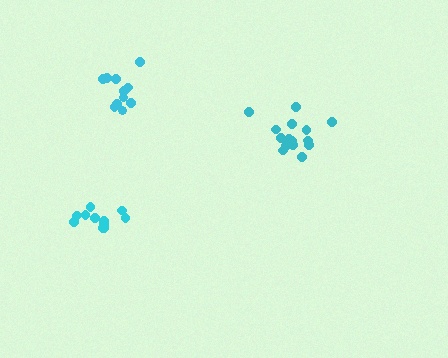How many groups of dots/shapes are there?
There are 3 groups.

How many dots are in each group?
Group 1: 11 dots, Group 2: 15 dots, Group 3: 11 dots (37 total).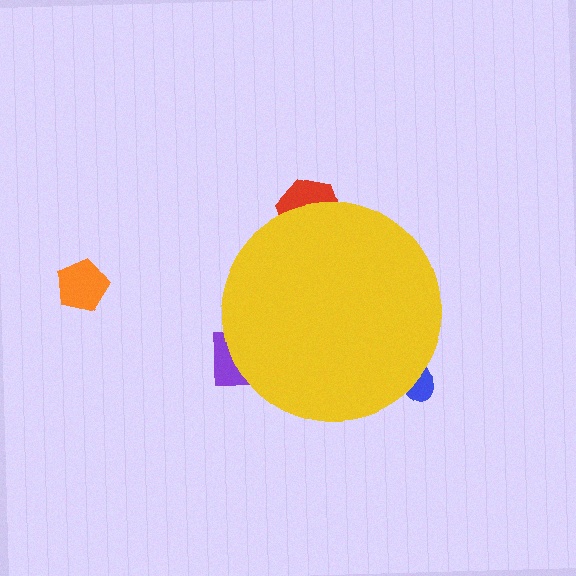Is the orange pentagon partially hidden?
No, the orange pentagon is fully visible.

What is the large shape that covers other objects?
A yellow circle.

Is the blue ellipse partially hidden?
Yes, the blue ellipse is partially hidden behind the yellow circle.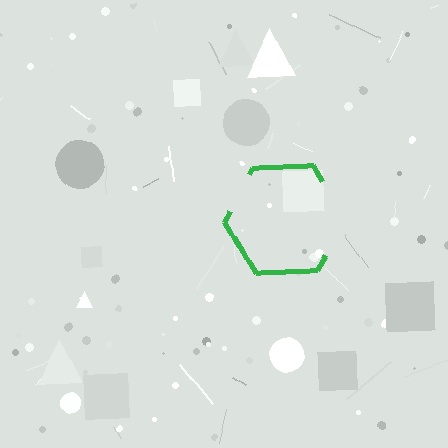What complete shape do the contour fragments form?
The contour fragments form a hexagon.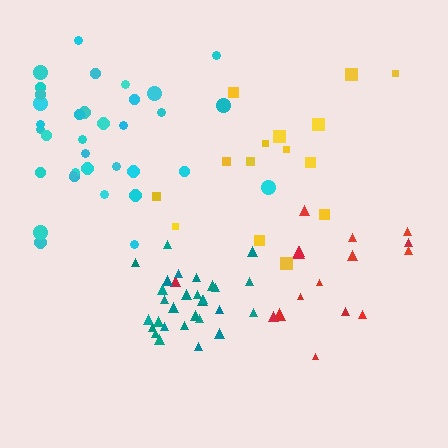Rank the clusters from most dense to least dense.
teal, cyan, red, yellow.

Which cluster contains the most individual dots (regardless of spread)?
Cyan (35).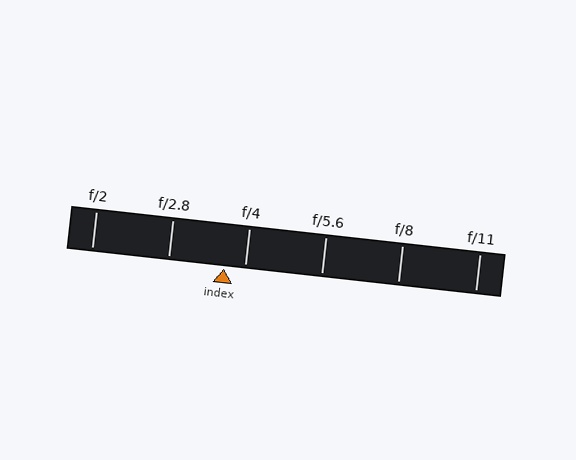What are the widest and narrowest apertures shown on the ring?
The widest aperture shown is f/2 and the narrowest is f/11.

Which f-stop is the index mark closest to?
The index mark is closest to f/4.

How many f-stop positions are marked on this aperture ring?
There are 6 f-stop positions marked.